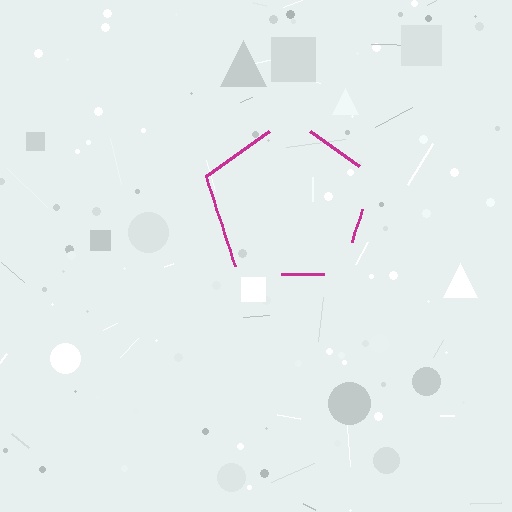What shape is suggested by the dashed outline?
The dashed outline suggests a pentagon.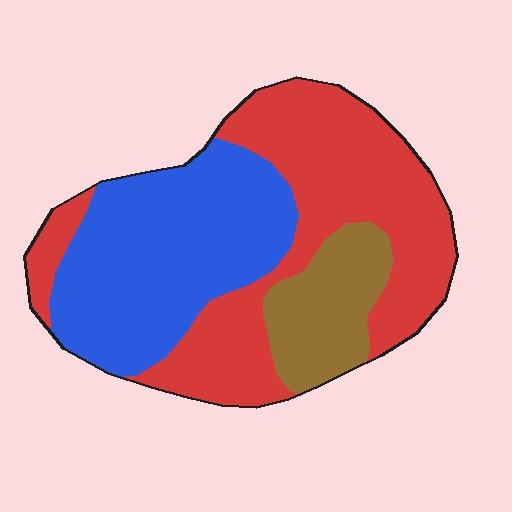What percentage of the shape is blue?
Blue takes up between a quarter and a half of the shape.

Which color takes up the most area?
Red, at roughly 45%.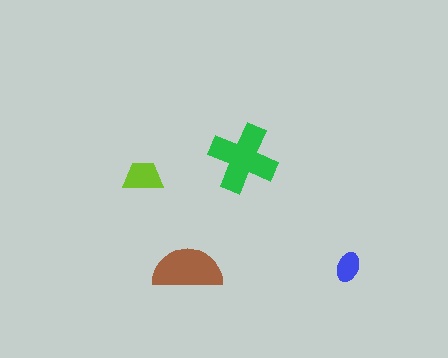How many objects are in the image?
There are 4 objects in the image.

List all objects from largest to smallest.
The green cross, the brown semicircle, the lime trapezoid, the blue ellipse.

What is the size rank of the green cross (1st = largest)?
1st.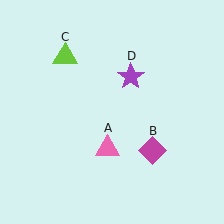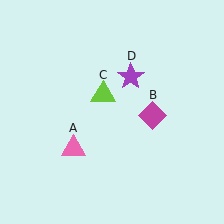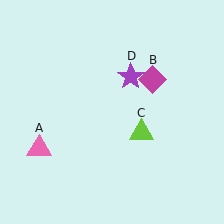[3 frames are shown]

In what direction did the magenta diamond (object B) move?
The magenta diamond (object B) moved up.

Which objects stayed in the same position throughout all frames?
Purple star (object D) remained stationary.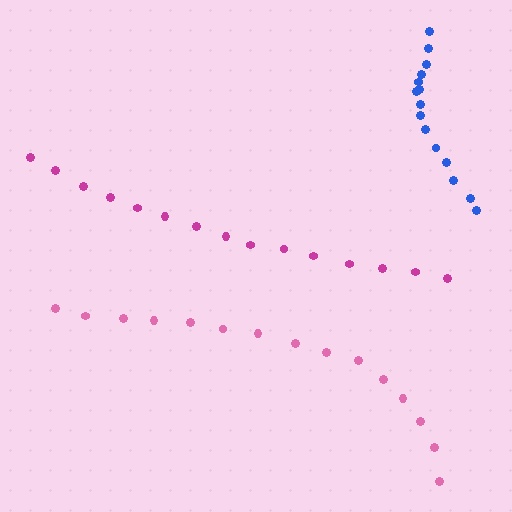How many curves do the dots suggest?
There are 3 distinct paths.